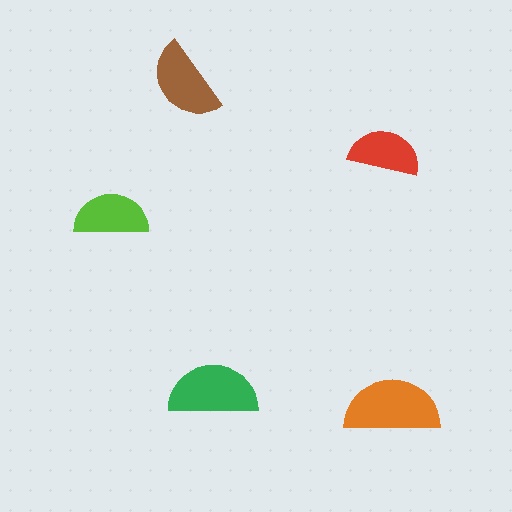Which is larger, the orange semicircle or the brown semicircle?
The orange one.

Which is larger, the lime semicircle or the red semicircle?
The lime one.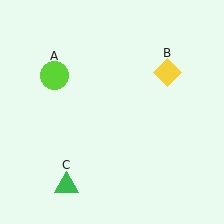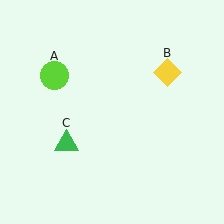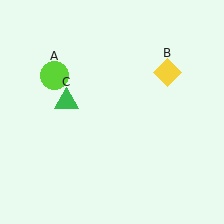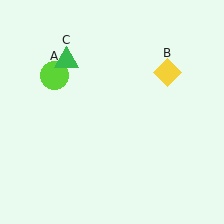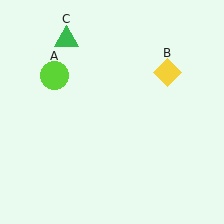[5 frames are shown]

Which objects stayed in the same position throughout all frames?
Lime circle (object A) and yellow diamond (object B) remained stationary.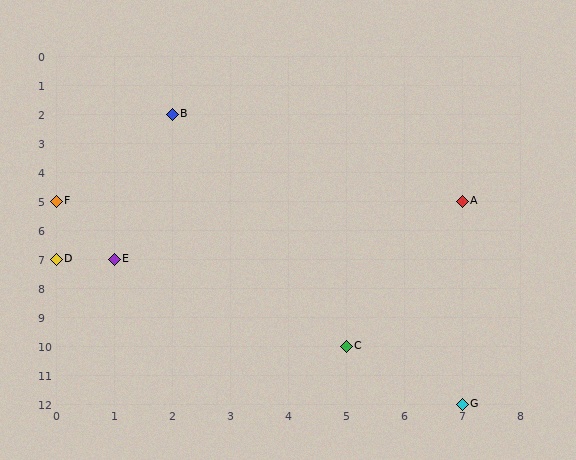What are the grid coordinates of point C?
Point C is at grid coordinates (5, 10).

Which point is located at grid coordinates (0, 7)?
Point D is at (0, 7).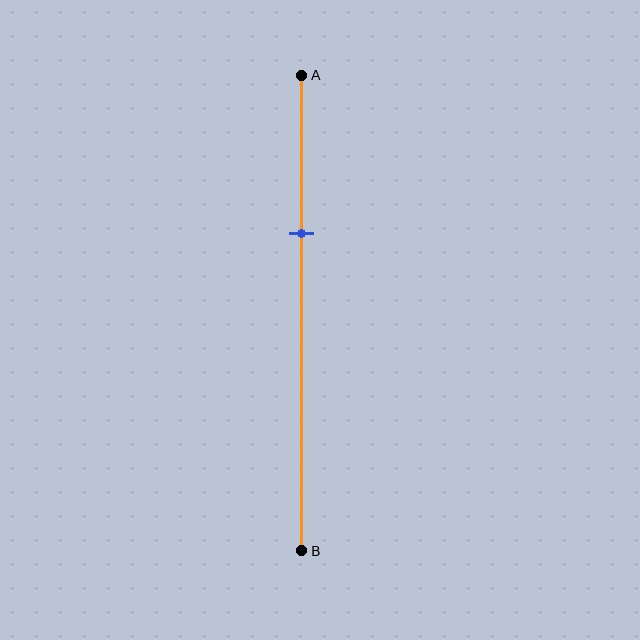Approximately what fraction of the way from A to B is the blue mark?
The blue mark is approximately 35% of the way from A to B.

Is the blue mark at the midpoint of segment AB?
No, the mark is at about 35% from A, not at the 50% midpoint.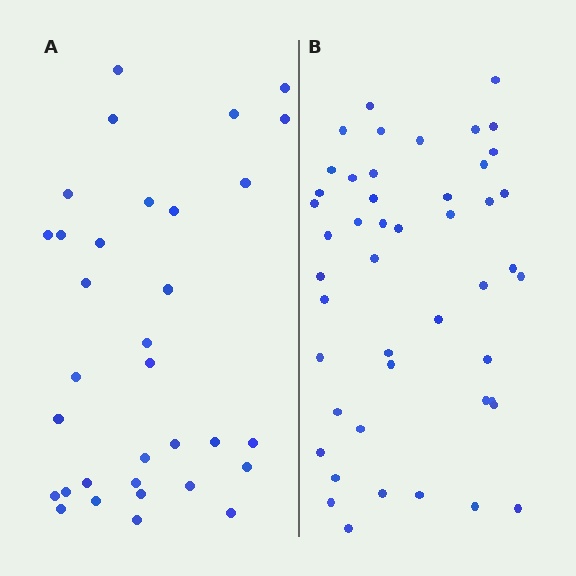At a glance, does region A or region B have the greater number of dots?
Region B (the right region) has more dots.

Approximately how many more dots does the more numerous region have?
Region B has approximately 15 more dots than region A.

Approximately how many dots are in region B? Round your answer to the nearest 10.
About 50 dots. (The exact count is 47, which rounds to 50.)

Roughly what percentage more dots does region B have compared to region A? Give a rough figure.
About 40% more.